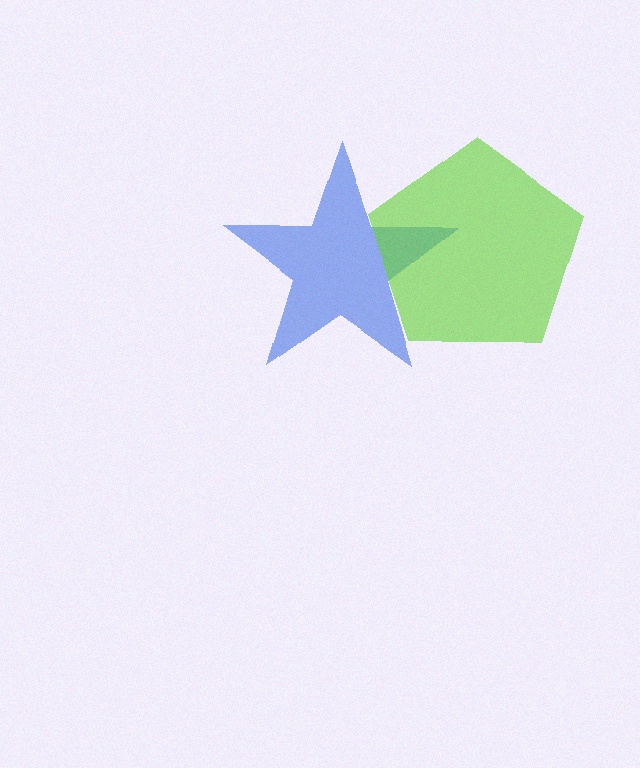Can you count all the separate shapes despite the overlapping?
Yes, there are 2 separate shapes.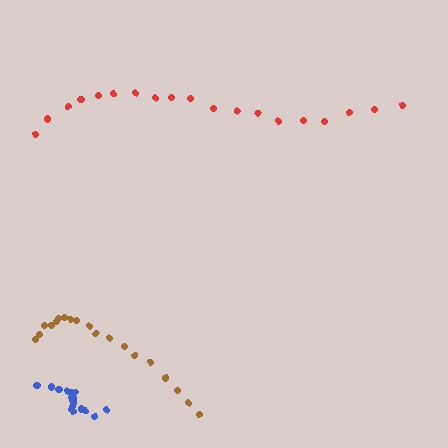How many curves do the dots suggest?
There are 3 distinct paths.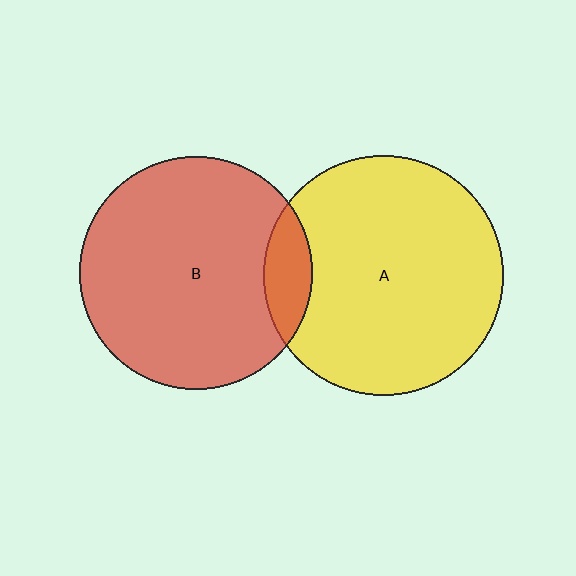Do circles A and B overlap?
Yes.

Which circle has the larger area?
Circle A (yellow).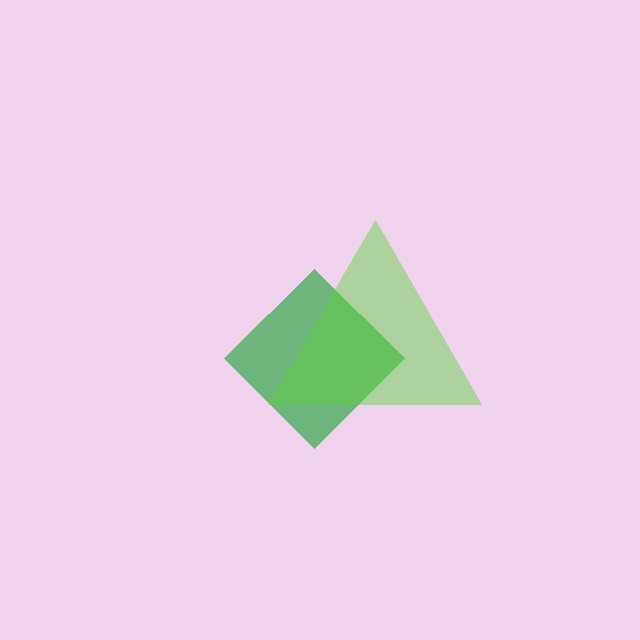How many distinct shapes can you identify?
There are 2 distinct shapes: a green diamond, a lime triangle.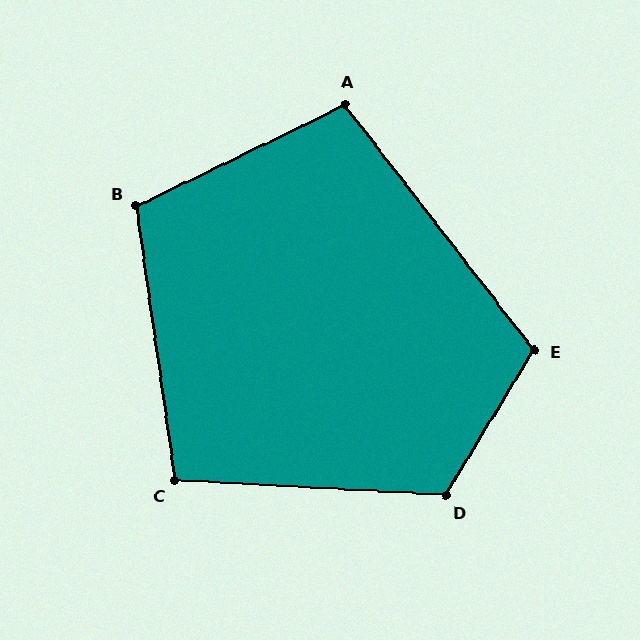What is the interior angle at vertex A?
Approximately 102 degrees (obtuse).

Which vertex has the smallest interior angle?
C, at approximately 101 degrees.